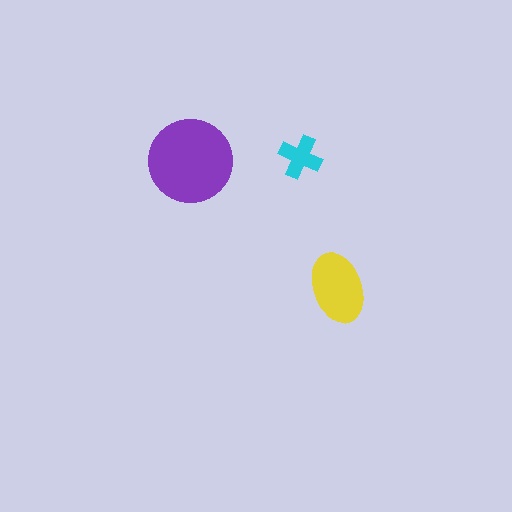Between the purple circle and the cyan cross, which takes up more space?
The purple circle.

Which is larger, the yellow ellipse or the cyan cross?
The yellow ellipse.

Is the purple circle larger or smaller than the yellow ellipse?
Larger.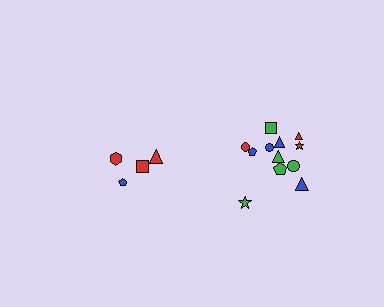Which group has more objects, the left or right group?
The right group.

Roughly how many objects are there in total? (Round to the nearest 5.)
Roughly 15 objects in total.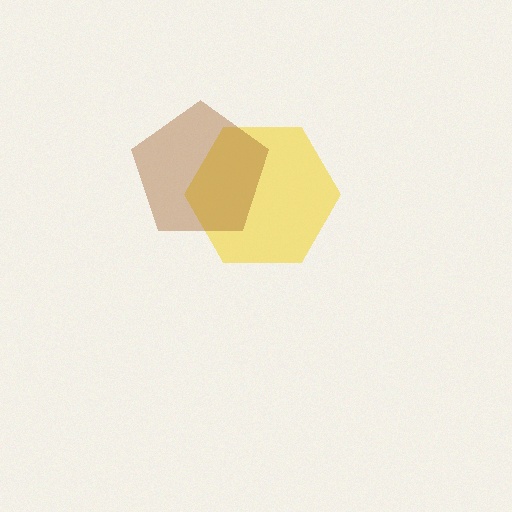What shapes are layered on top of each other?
The layered shapes are: a yellow hexagon, a brown pentagon.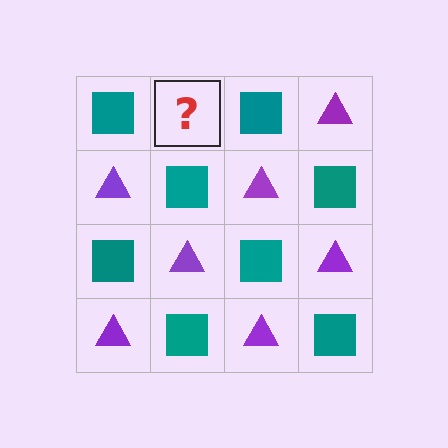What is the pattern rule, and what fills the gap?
The rule is that it alternates teal square and purple triangle in a checkerboard pattern. The gap should be filled with a purple triangle.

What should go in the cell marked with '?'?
The missing cell should contain a purple triangle.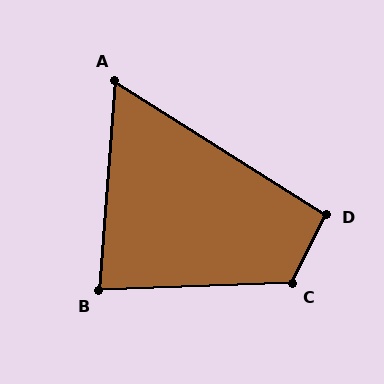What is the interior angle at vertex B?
Approximately 83 degrees (acute).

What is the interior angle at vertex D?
Approximately 97 degrees (obtuse).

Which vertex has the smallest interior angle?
A, at approximately 62 degrees.